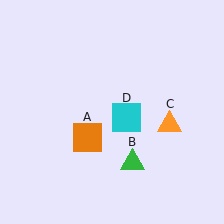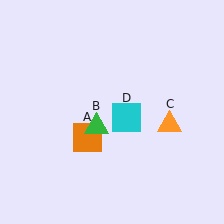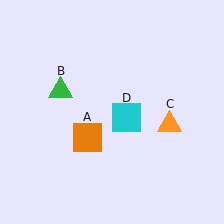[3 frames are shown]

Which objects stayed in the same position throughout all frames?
Orange square (object A) and orange triangle (object C) and cyan square (object D) remained stationary.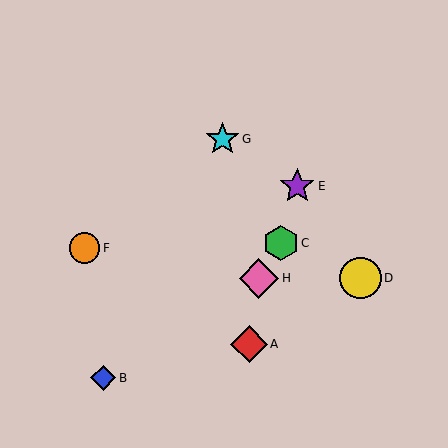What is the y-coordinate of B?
Object B is at y≈378.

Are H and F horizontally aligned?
No, H is at y≈278 and F is at y≈248.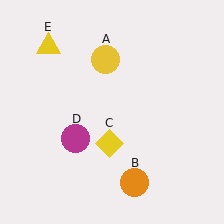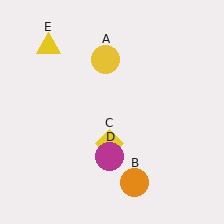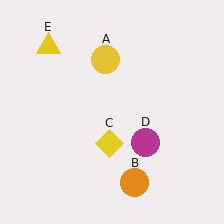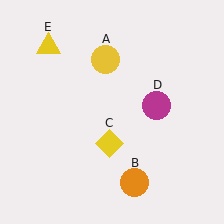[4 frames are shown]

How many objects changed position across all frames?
1 object changed position: magenta circle (object D).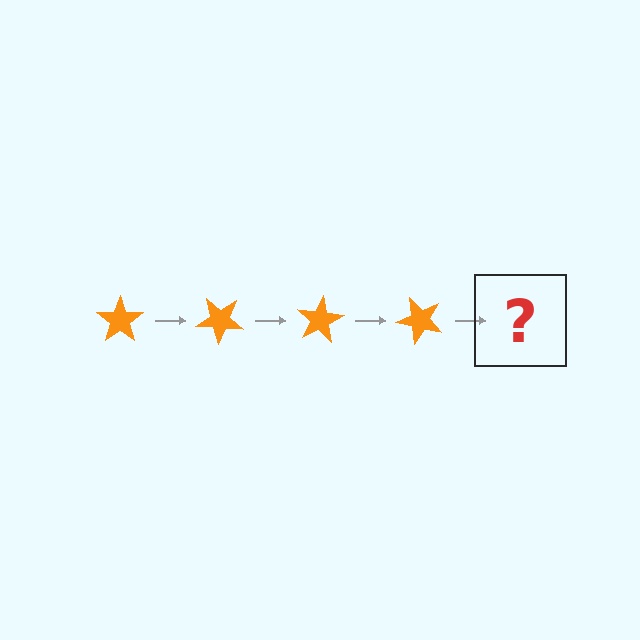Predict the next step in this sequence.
The next step is an orange star rotated 160 degrees.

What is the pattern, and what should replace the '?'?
The pattern is that the star rotates 40 degrees each step. The '?' should be an orange star rotated 160 degrees.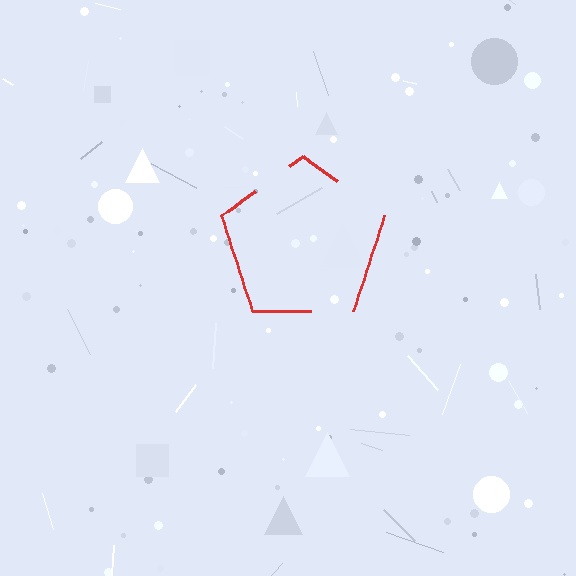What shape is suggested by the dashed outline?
The dashed outline suggests a pentagon.